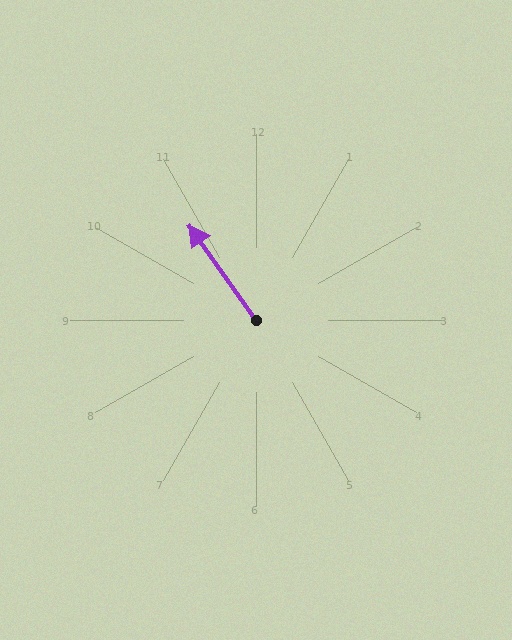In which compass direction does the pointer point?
Northwest.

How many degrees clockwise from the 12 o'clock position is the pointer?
Approximately 325 degrees.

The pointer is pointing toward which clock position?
Roughly 11 o'clock.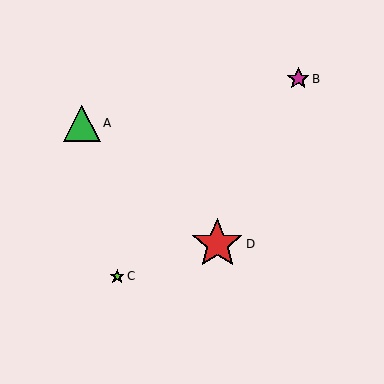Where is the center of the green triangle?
The center of the green triangle is at (82, 123).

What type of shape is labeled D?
Shape D is a red star.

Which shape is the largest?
The red star (labeled D) is the largest.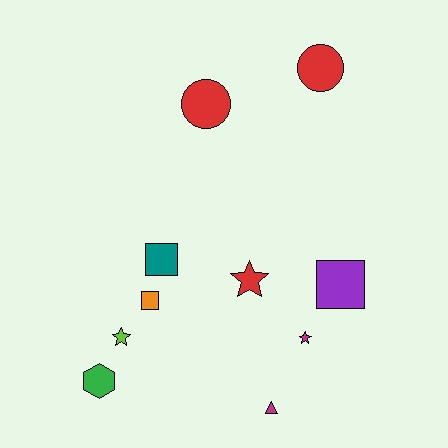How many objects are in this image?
There are 10 objects.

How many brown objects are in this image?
There are no brown objects.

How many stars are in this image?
There are 3 stars.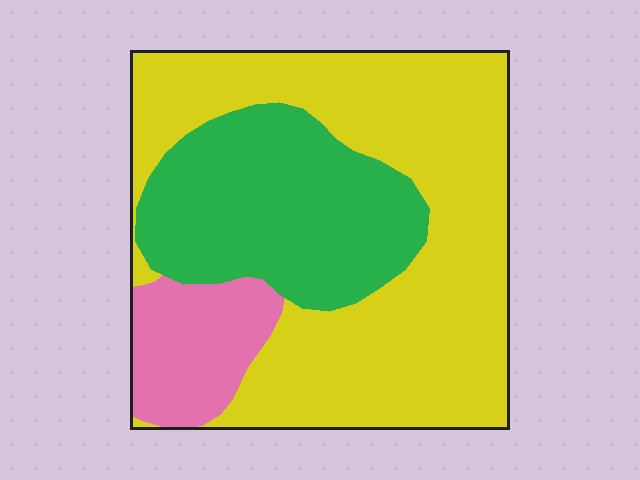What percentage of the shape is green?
Green takes up between a quarter and a half of the shape.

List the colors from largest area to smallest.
From largest to smallest: yellow, green, pink.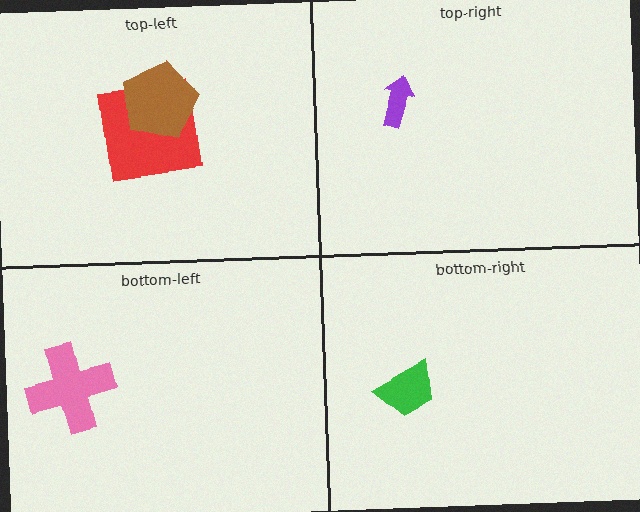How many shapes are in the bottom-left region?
1.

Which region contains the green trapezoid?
The bottom-right region.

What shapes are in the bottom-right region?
The green trapezoid.